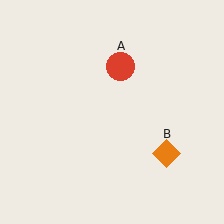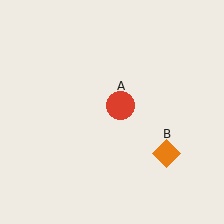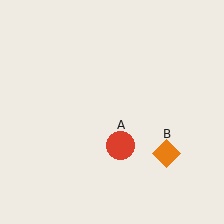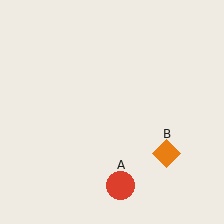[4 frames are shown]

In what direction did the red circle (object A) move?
The red circle (object A) moved down.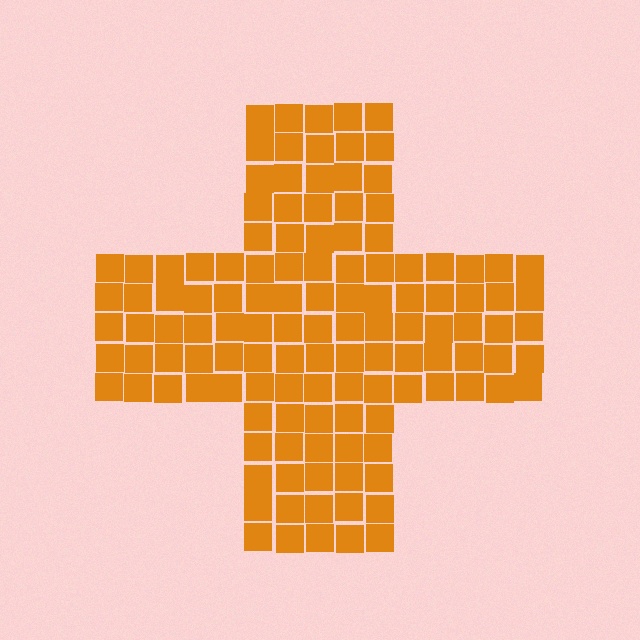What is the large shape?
The large shape is a cross.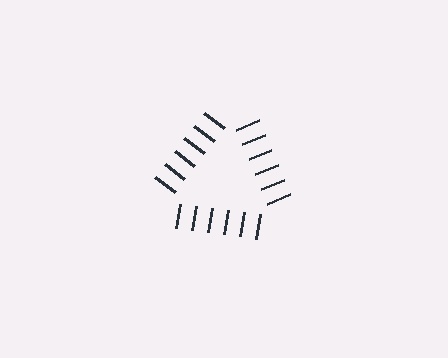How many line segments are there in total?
18 — 6 along each of the 3 edges.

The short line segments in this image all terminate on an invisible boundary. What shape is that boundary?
An illusory triangle — the line segments terminate on its edges but no continuous stroke is drawn.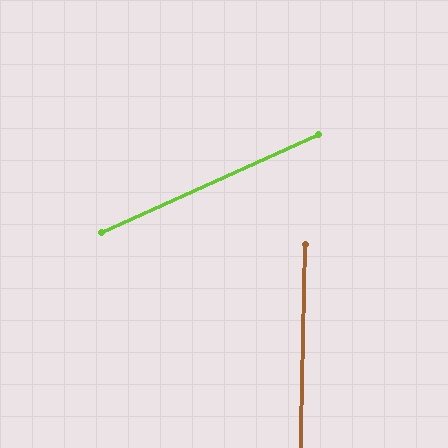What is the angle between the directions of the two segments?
Approximately 65 degrees.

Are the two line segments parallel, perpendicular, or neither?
Neither parallel nor perpendicular — they differ by about 65°.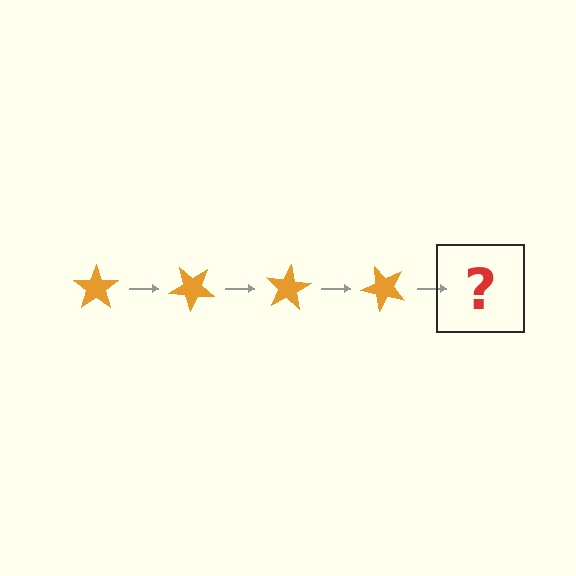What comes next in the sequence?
The next element should be an orange star rotated 160 degrees.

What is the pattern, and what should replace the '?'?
The pattern is that the star rotates 40 degrees each step. The '?' should be an orange star rotated 160 degrees.